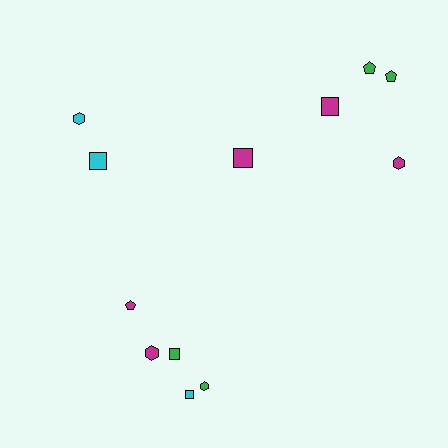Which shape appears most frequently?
Square, with 5 objects.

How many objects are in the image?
There are 12 objects.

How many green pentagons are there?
There are 2 green pentagons.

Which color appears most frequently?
Magenta, with 5 objects.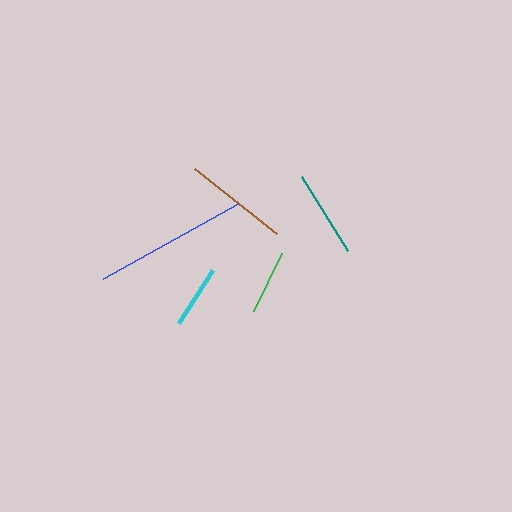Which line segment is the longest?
The blue line is the longest at approximately 155 pixels.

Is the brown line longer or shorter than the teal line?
The brown line is longer than the teal line.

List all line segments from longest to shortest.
From longest to shortest: blue, brown, teal, green, cyan.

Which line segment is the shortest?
The cyan line is the shortest at approximately 63 pixels.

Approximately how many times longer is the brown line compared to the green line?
The brown line is approximately 1.6 times the length of the green line.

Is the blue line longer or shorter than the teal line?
The blue line is longer than the teal line.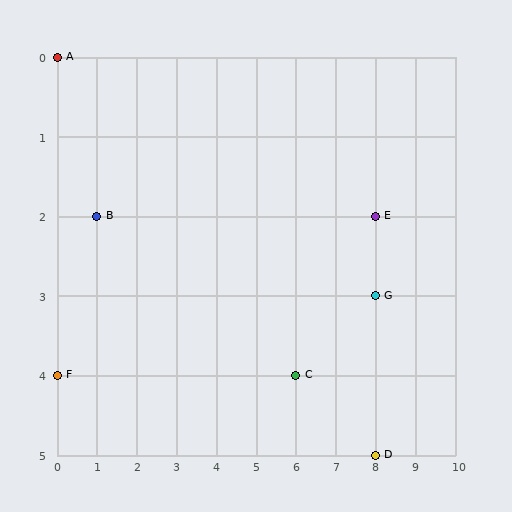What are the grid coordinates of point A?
Point A is at grid coordinates (0, 0).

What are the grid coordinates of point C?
Point C is at grid coordinates (6, 4).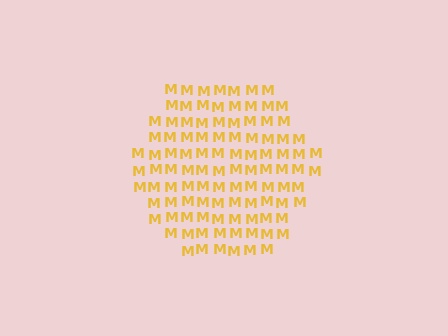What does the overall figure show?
The overall figure shows a hexagon.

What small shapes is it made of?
It is made of small letter M's.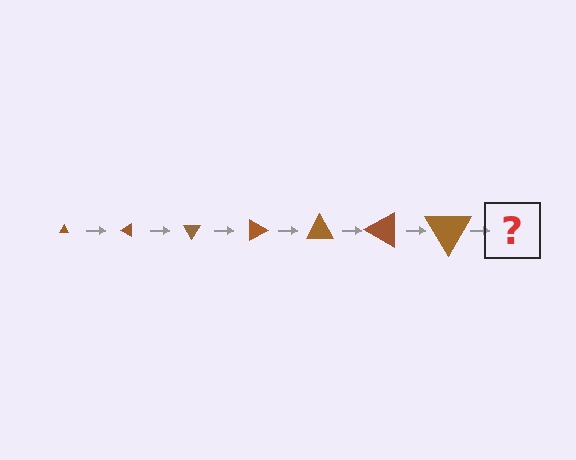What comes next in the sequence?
The next element should be a triangle, larger than the previous one and rotated 210 degrees from the start.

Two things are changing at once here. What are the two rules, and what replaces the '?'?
The two rules are that the triangle grows larger each step and it rotates 30 degrees each step. The '?' should be a triangle, larger than the previous one and rotated 210 degrees from the start.